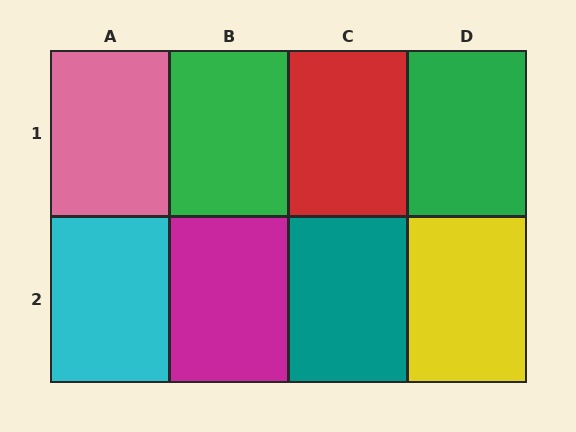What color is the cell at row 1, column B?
Green.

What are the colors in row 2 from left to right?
Cyan, magenta, teal, yellow.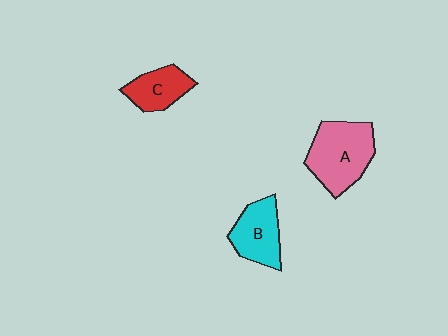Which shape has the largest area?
Shape A (pink).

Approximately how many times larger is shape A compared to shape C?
Approximately 1.7 times.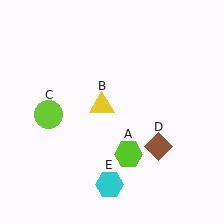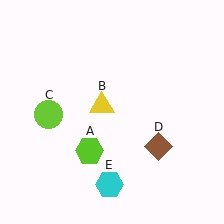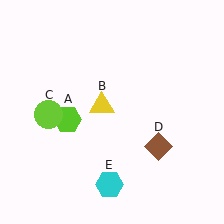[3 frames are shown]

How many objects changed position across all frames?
1 object changed position: lime hexagon (object A).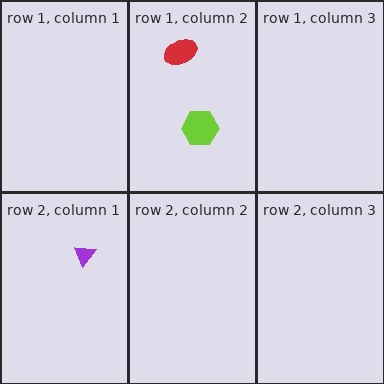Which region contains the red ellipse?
The row 1, column 2 region.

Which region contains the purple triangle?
The row 2, column 1 region.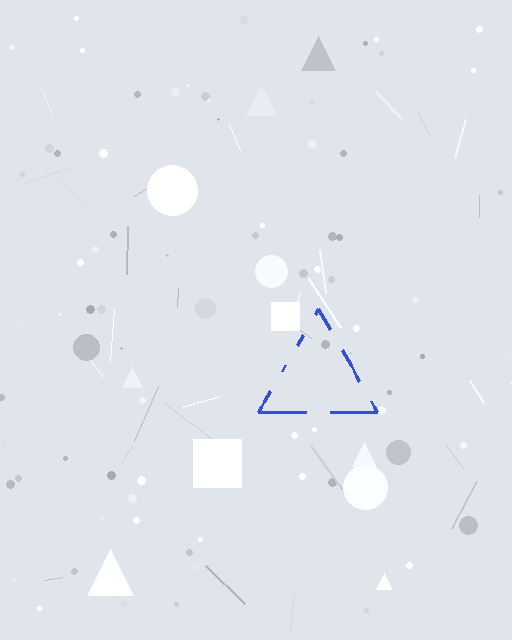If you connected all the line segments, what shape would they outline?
They would outline a triangle.